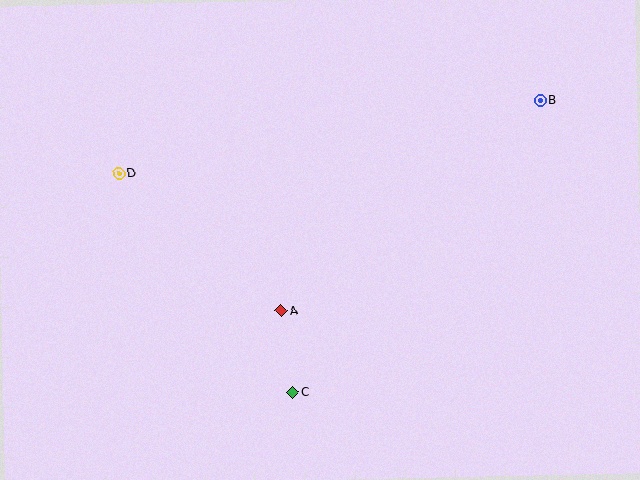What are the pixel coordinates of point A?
Point A is at (281, 311).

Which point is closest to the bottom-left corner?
Point C is closest to the bottom-left corner.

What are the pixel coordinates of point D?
Point D is at (119, 173).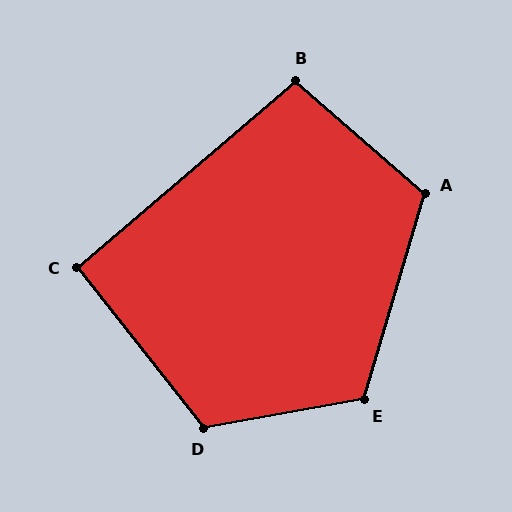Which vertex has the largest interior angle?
D, at approximately 118 degrees.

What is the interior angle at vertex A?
Approximately 115 degrees (obtuse).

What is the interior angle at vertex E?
Approximately 117 degrees (obtuse).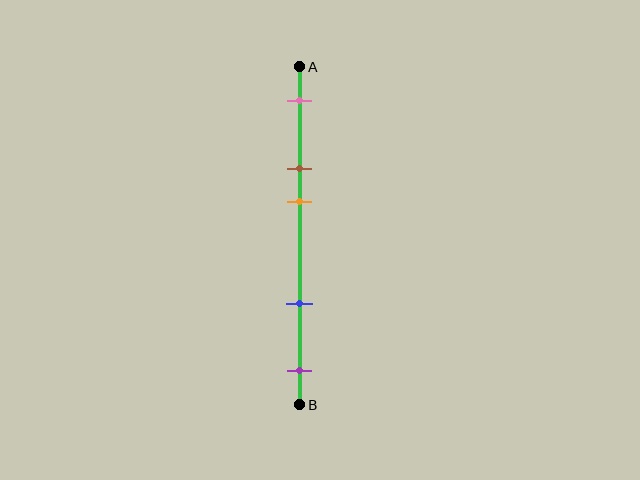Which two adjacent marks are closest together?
The brown and orange marks are the closest adjacent pair.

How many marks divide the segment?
There are 5 marks dividing the segment.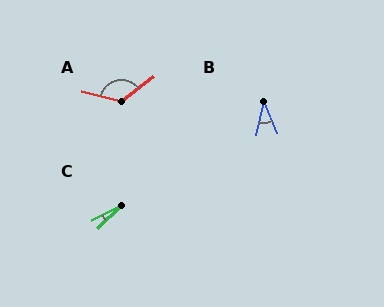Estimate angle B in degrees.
Approximately 37 degrees.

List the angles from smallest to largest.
C (17°), B (37°), A (128°).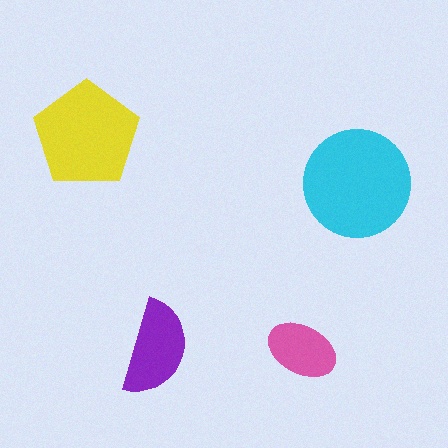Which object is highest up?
The yellow pentagon is topmost.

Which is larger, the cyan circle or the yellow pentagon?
The cyan circle.